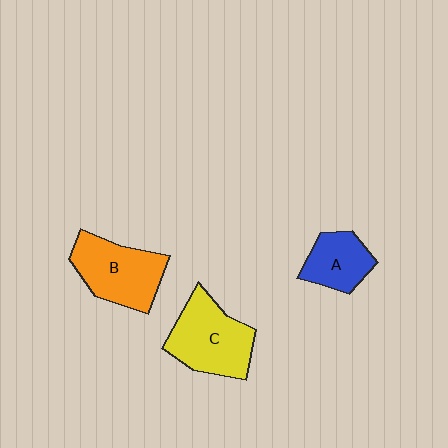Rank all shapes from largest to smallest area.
From largest to smallest: C (yellow), B (orange), A (blue).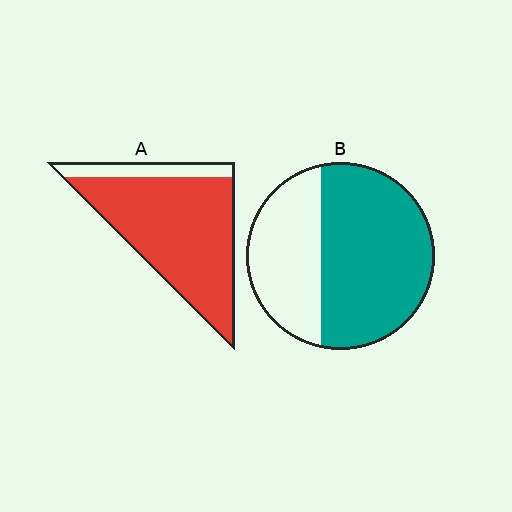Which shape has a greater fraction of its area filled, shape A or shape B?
Shape A.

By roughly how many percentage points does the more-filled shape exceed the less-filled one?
By roughly 20 percentage points (A over B).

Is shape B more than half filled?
Yes.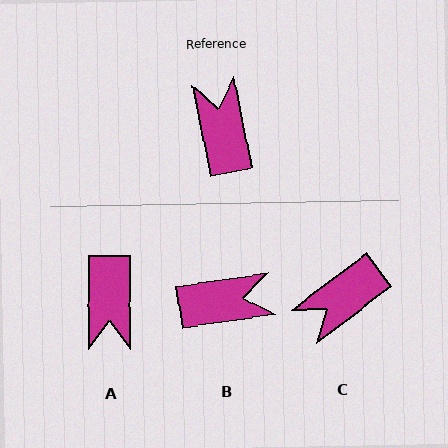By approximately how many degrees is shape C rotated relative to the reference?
Approximately 116 degrees counter-clockwise.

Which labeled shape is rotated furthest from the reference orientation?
A, about 169 degrees away.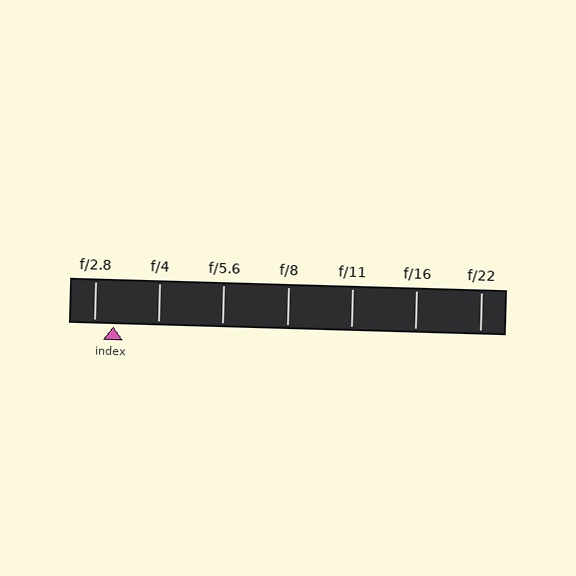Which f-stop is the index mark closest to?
The index mark is closest to f/2.8.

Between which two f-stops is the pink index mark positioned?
The index mark is between f/2.8 and f/4.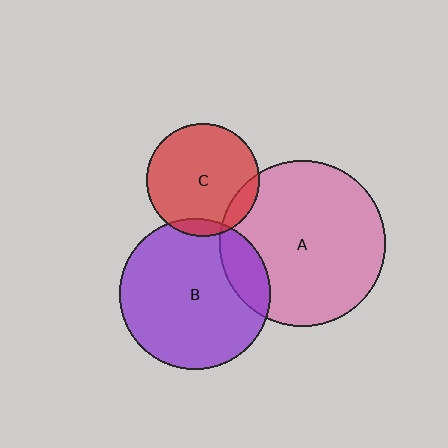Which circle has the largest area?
Circle A (pink).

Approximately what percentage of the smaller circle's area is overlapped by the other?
Approximately 15%.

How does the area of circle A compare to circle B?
Approximately 1.2 times.